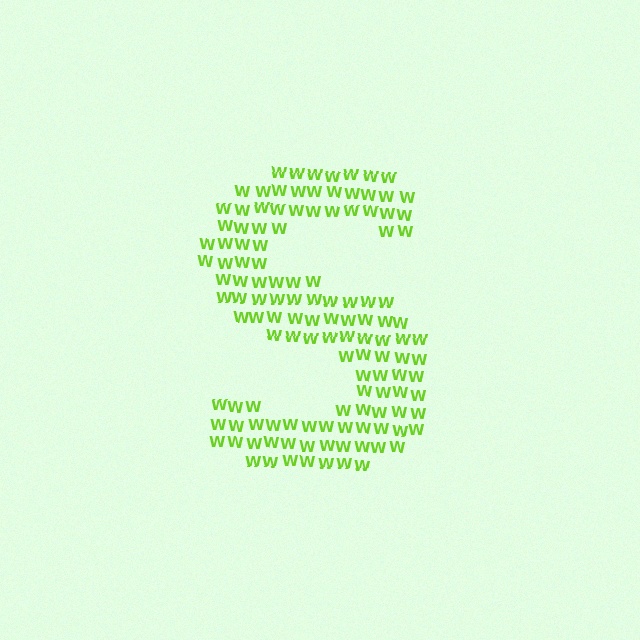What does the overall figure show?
The overall figure shows the letter S.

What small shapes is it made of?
It is made of small letter W's.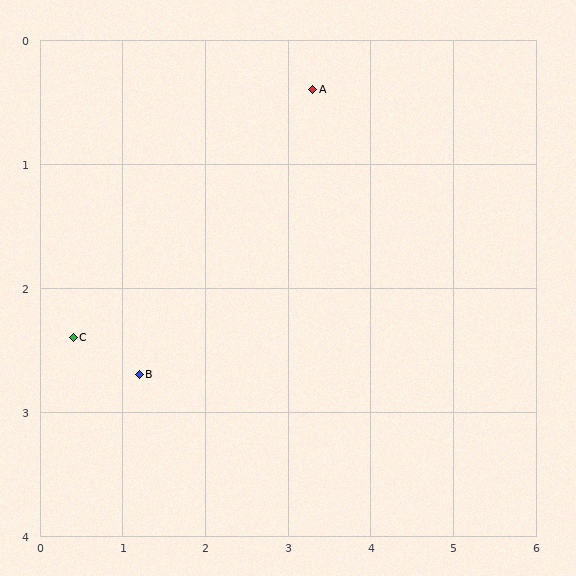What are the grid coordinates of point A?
Point A is at approximately (3.3, 0.4).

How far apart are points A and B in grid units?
Points A and B are about 3.1 grid units apart.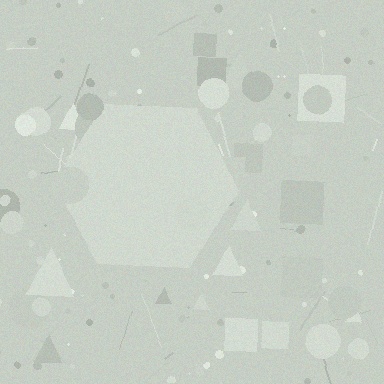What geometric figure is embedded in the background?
A hexagon is embedded in the background.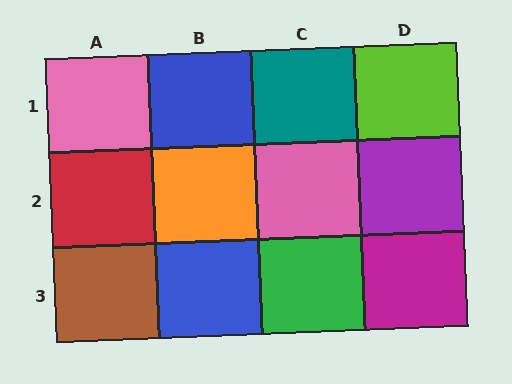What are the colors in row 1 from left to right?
Pink, blue, teal, lime.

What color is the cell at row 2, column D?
Purple.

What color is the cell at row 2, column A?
Red.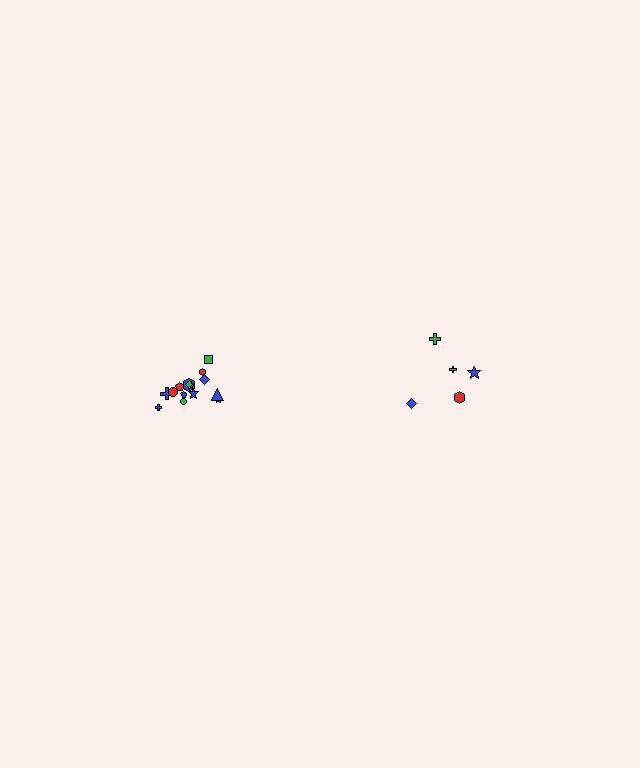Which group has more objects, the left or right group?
The left group.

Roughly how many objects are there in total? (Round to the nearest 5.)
Roughly 20 objects in total.